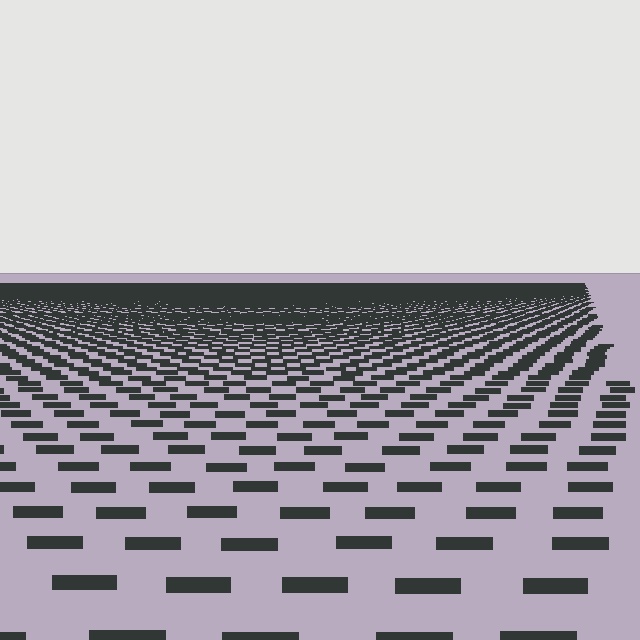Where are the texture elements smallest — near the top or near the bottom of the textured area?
Near the top.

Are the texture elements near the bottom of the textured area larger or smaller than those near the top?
Larger. Near the bottom, elements are closer to the viewer and appear at a bigger on-screen size.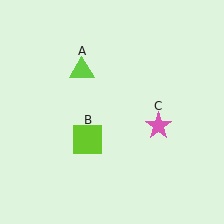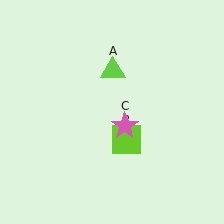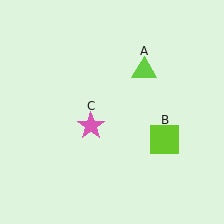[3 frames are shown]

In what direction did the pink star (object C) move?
The pink star (object C) moved left.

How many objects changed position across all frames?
3 objects changed position: lime triangle (object A), lime square (object B), pink star (object C).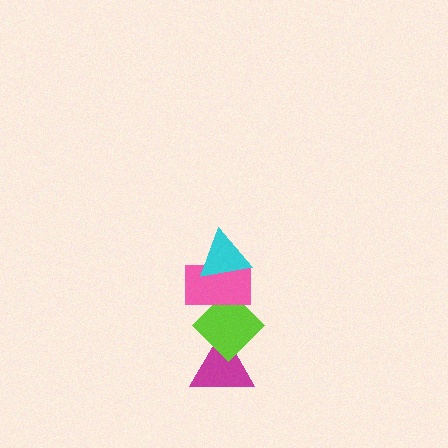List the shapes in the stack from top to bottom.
From top to bottom: the cyan triangle, the pink rectangle, the lime diamond, the magenta triangle.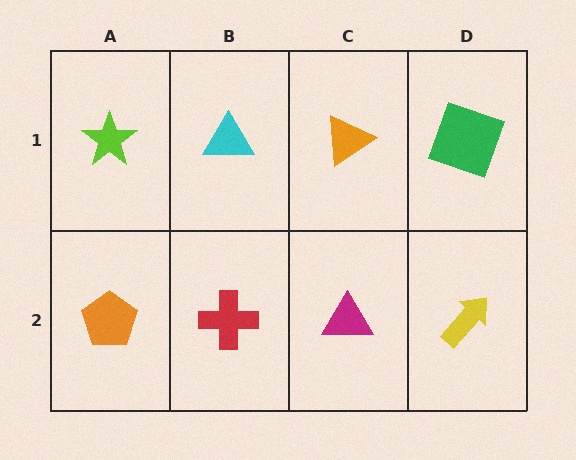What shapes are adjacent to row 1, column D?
A yellow arrow (row 2, column D), an orange triangle (row 1, column C).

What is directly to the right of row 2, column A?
A red cross.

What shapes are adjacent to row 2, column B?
A cyan triangle (row 1, column B), an orange pentagon (row 2, column A), a magenta triangle (row 2, column C).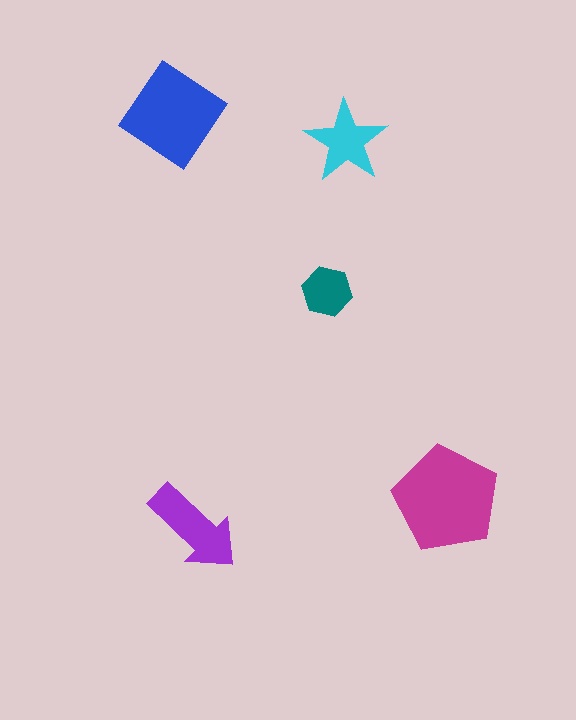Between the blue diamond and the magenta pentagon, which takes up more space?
The magenta pentagon.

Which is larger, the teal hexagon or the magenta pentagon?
The magenta pentagon.